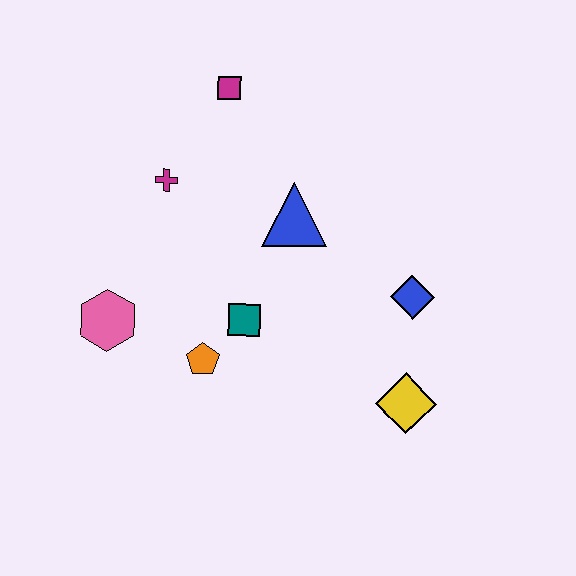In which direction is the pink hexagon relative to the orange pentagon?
The pink hexagon is to the left of the orange pentagon.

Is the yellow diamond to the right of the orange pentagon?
Yes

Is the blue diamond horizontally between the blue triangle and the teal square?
No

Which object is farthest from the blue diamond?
The pink hexagon is farthest from the blue diamond.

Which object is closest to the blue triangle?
The teal square is closest to the blue triangle.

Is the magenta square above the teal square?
Yes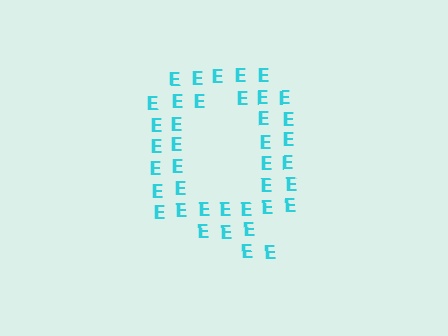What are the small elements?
The small elements are letter E's.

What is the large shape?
The large shape is the letter Q.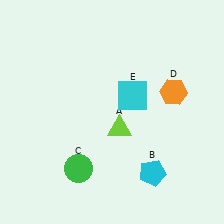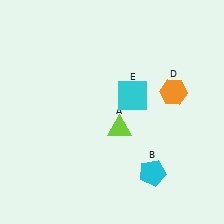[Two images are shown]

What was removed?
The green circle (C) was removed in Image 2.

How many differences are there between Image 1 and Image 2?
There is 1 difference between the two images.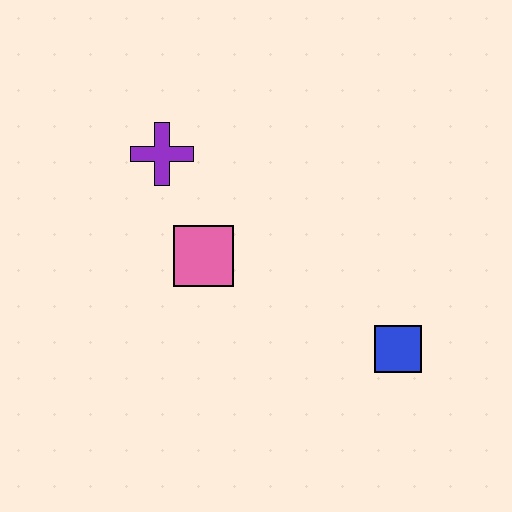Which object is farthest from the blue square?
The purple cross is farthest from the blue square.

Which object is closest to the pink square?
The purple cross is closest to the pink square.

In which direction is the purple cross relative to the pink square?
The purple cross is above the pink square.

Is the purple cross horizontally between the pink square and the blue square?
No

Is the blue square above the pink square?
No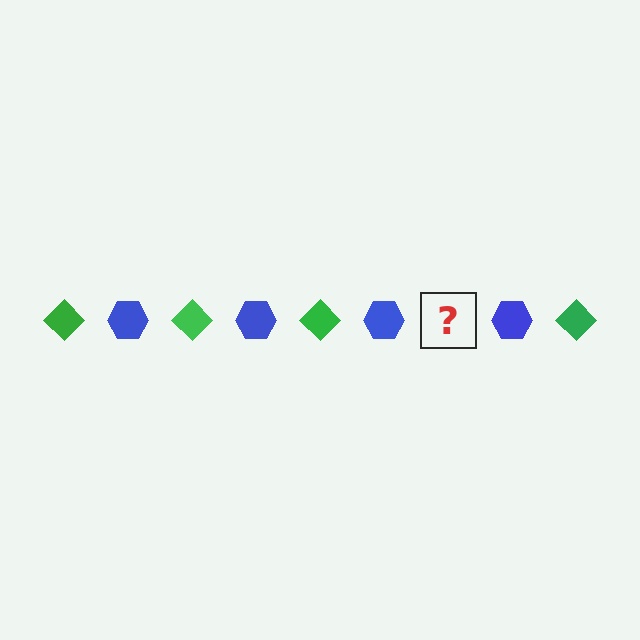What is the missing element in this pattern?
The missing element is a green diamond.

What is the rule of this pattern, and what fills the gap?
The rule is that the pattern alternates between green diamond and blue hexagon. The gap should be filled with a green diamond.